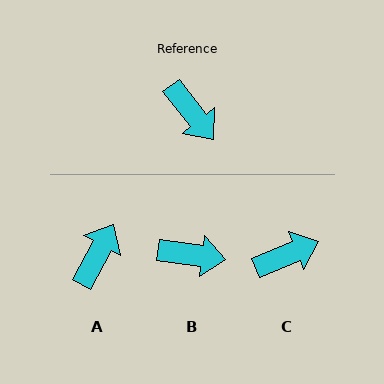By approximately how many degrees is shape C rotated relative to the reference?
Approximately 74 degrees counter-clockwise.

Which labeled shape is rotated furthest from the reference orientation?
A, about 114 degrees away.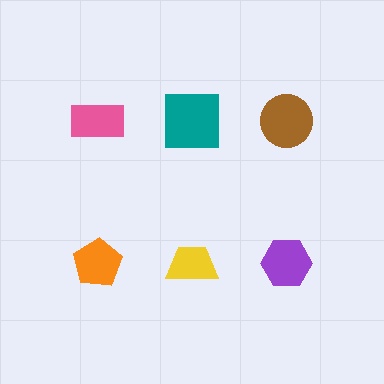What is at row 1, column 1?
A pink rectangle.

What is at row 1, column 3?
A brown circle.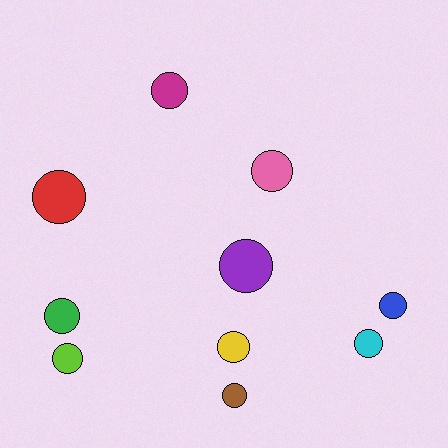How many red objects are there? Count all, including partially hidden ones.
There is 1 red object.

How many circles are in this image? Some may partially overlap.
There are 10 circles.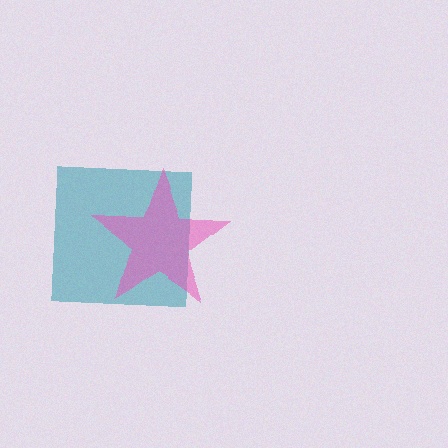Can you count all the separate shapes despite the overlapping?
Yes, there are 2 separate shapes.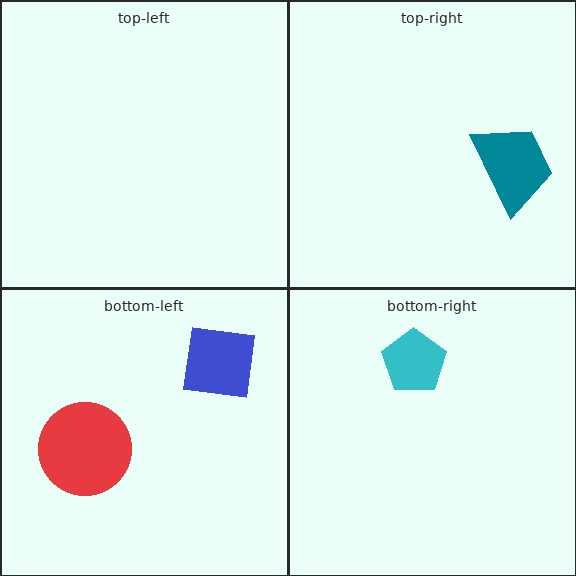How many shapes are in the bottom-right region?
1.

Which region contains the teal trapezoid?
The top-right region.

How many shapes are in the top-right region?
1.